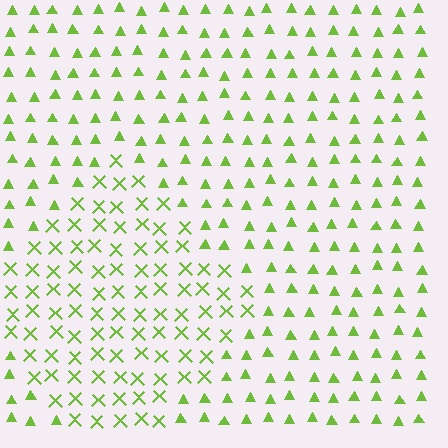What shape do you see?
I see a diamond.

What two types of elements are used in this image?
The image uses X marks inside the diamond region and triangles outside it.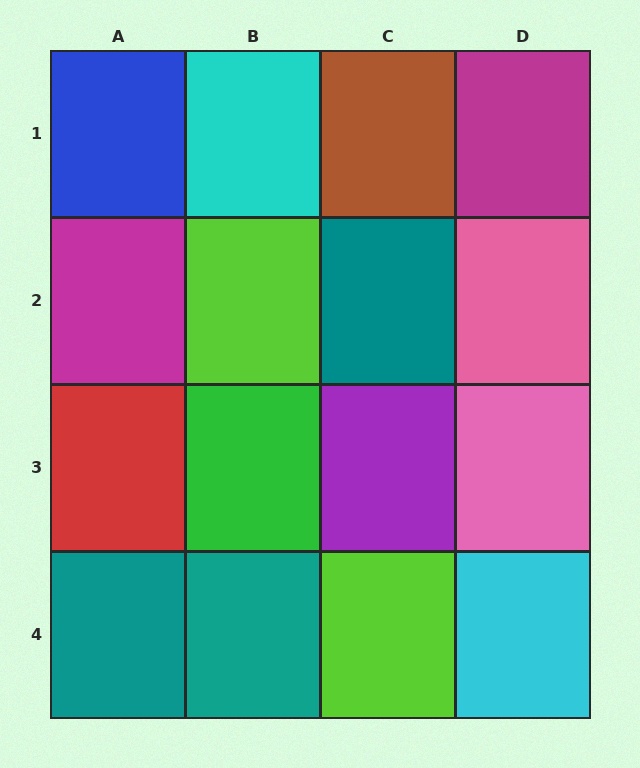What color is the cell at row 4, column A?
Teal.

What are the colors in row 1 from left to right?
Blue, cyan, brown, magenta.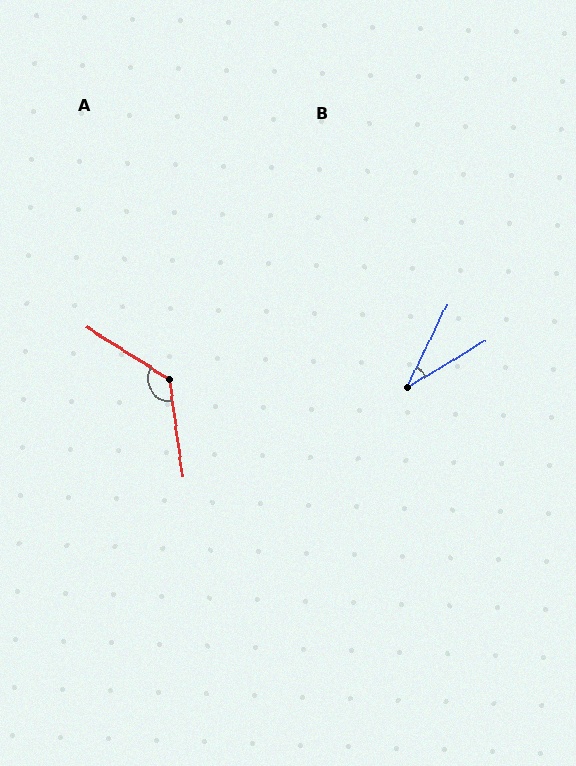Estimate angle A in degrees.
Approximately 130 degrees.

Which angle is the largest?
A, at approximately 130 degrees.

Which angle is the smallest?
B, at approximately 33 degrees.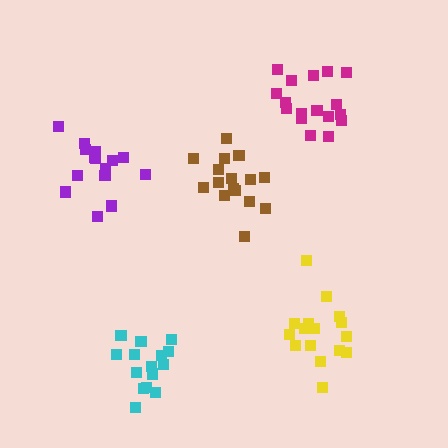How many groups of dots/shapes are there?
There are 5 groups.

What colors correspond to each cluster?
The clusters are colored: purple, yellow, brown, cyan, magenta.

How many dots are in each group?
Group 1: 16 dots, Group 2: 16 dots, Group 3: 16 dots, Group 4: 15 dots, Group 5: 17 dots (80 total).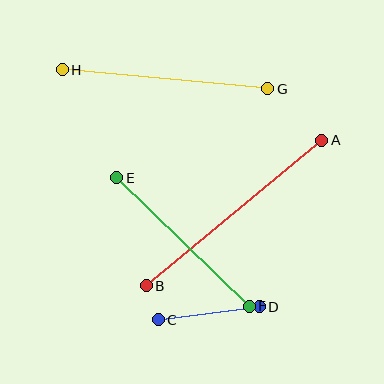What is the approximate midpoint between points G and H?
The midpoint is at approximately (165, 79) pixels.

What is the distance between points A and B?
The distance is approximately 228 pixels.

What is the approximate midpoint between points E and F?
The midpoint is at approximately (183, 242) pixels.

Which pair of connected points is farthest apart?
Points A and B are farthest apart.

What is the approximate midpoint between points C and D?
The midpoint is at approximately (209, 313) pixels.